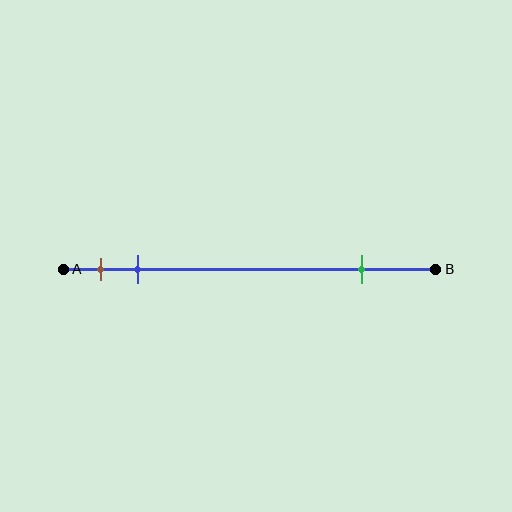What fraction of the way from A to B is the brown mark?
The brown mark is approximately 10% (0.1) of the way from A to B.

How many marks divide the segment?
There are 3 marks dividing the segment.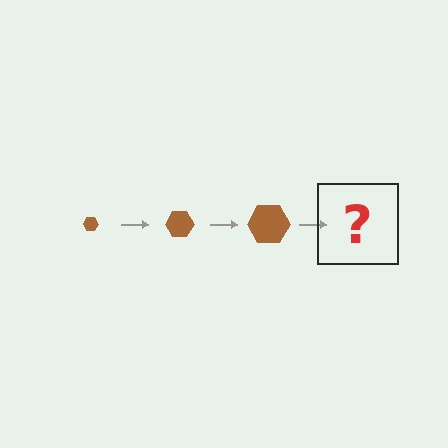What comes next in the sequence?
The next element should be a brown hexagon, larger than the previous one.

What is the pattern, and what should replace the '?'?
The pattern is that the hexagon gets progressively larger each step. The '?' should be a brown hexagon, larger than the previous one.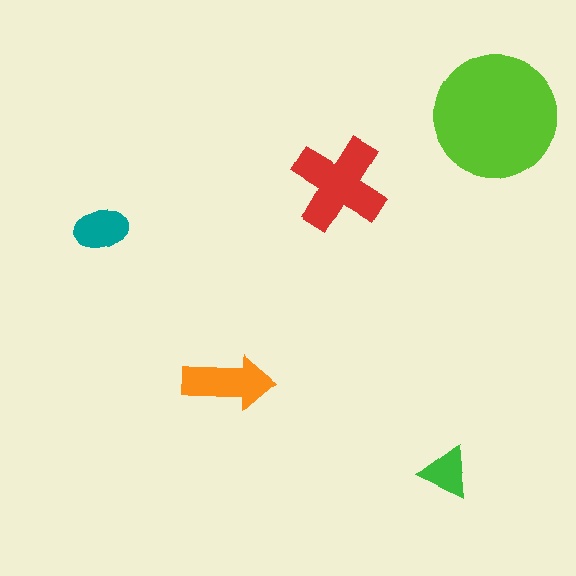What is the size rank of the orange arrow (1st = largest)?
3rd.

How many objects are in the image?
There are 5 objects in the image.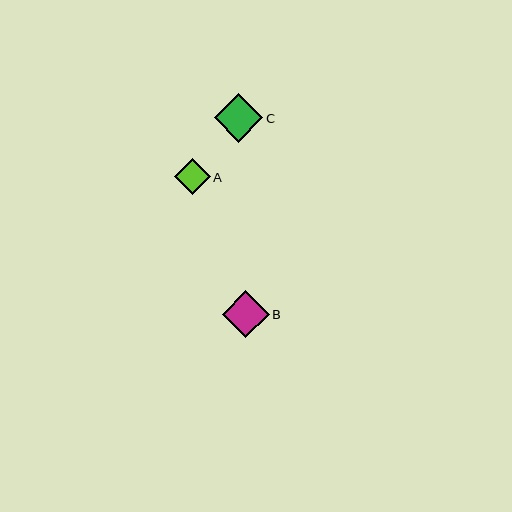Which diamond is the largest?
Diamond C is the largest with a size of approximately 48 pixels.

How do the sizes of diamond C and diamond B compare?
Diamond C and diamond B are approximately the same size.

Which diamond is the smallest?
Diamond A is the smallest with a size of approximately 36 pixels.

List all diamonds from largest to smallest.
From largest to smallest: C, B, A.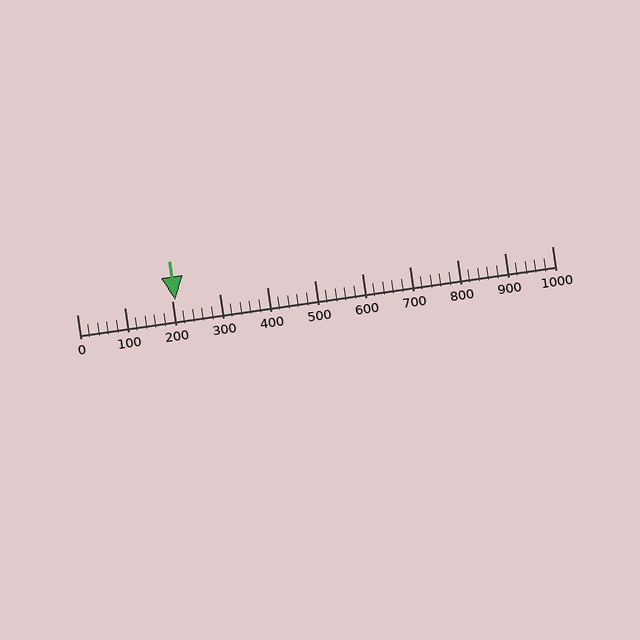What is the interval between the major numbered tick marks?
The major tick marks are spaced 100 units apart.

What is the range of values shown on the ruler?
The ruler shows values from 0 to 1000.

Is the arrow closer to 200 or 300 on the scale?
The arrow is closer to 200.